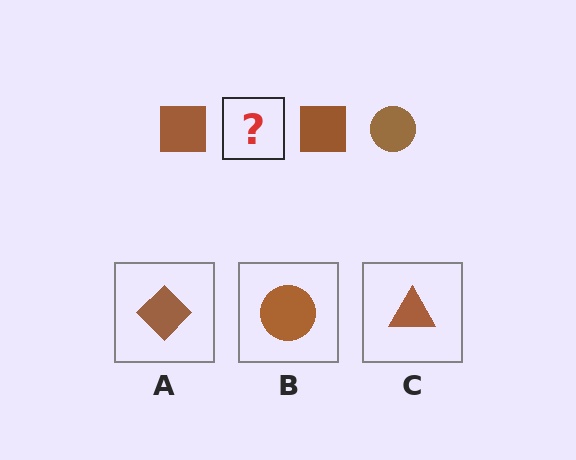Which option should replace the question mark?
Option B.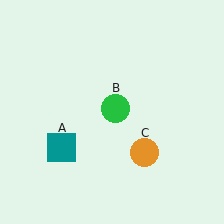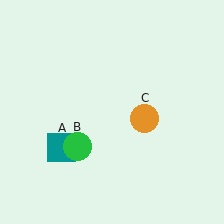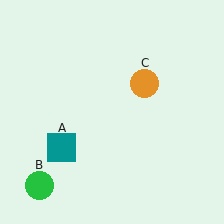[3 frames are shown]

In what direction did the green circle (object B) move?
The green circle (object B) moved down and to the left.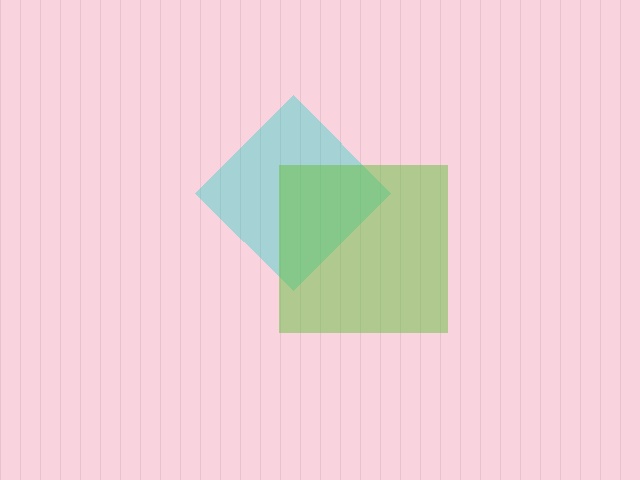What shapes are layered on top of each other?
The layered shapes are: a cyan diamond, a lime square.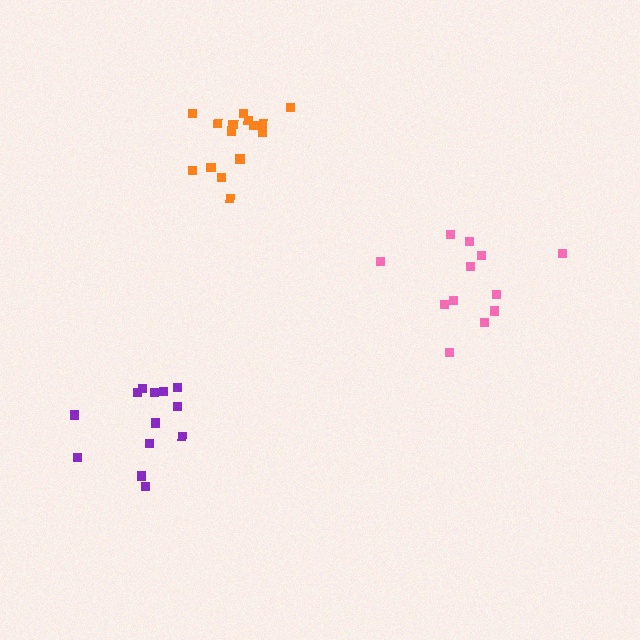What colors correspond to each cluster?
The clusters are colored: purple, orange, pink.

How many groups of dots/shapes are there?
There are 3 groups.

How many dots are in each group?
Group 1: 13 dots, Group 2: 15 dots, Group 3: 12 dots (40 total).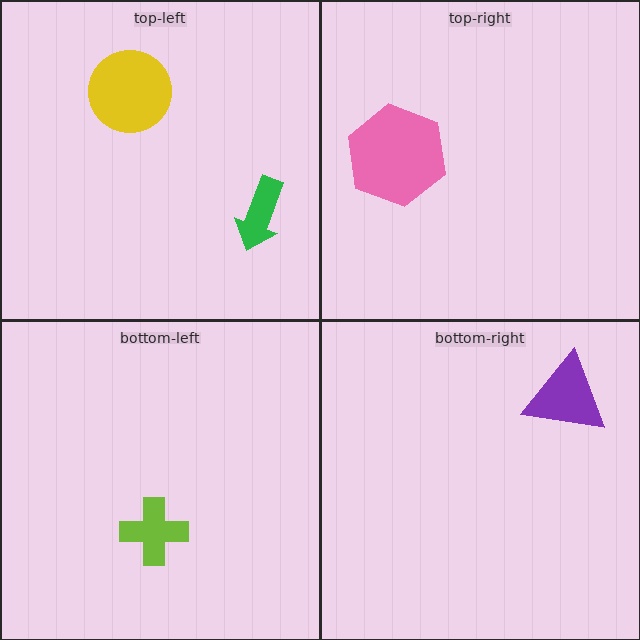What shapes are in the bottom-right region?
The purple triangle.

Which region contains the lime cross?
The bottom-left region.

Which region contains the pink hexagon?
The top-right region.